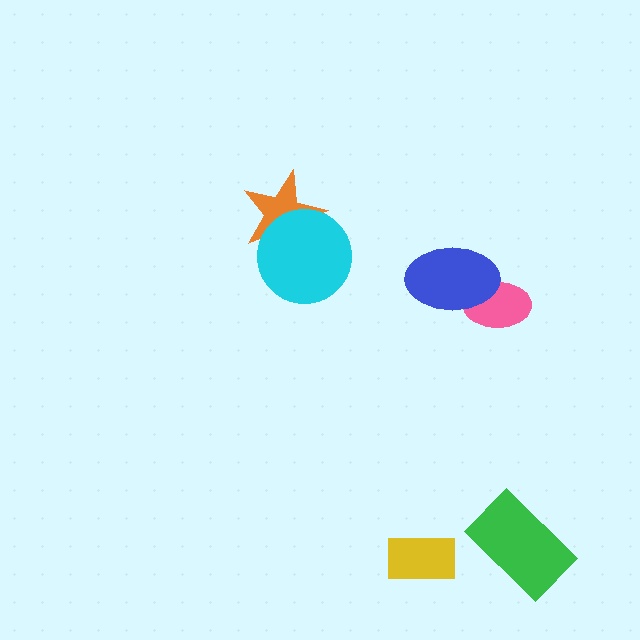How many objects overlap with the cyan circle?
1 object overlaps with the cyan circle.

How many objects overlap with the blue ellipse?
1 object overlaps with the blue ellipse.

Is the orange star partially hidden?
Yes, it is partially covered by another shape.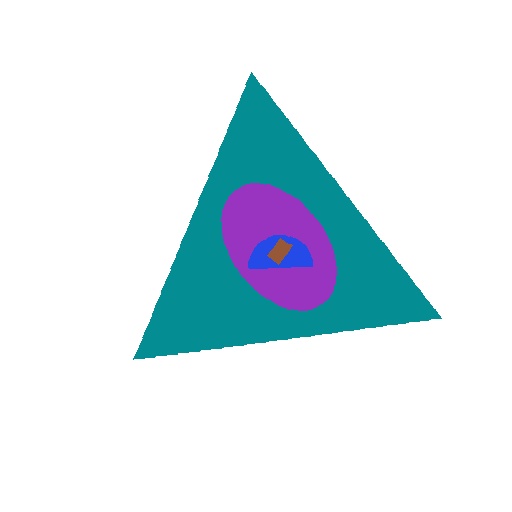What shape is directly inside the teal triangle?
The purple ellipse.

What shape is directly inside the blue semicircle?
The brown rectangle.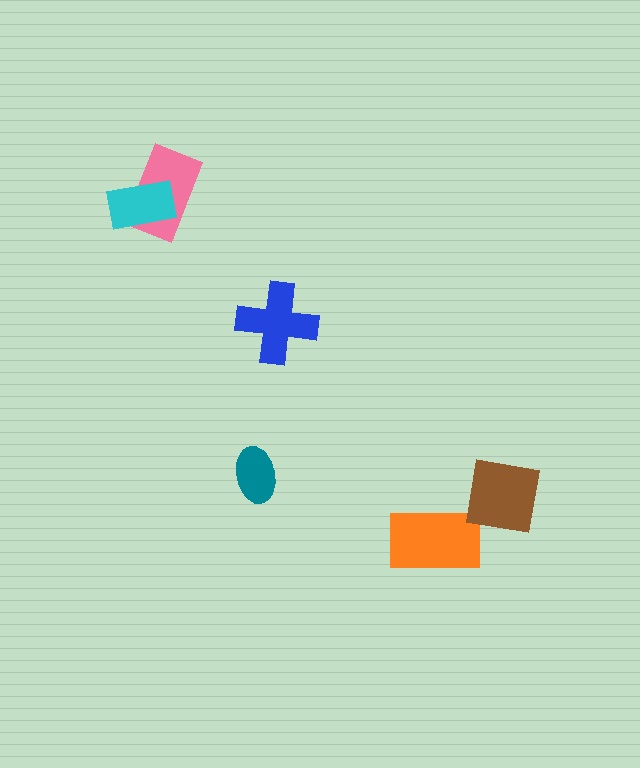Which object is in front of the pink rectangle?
The cyan rectangle is in front of the pink rectangle.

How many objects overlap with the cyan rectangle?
1 object overlaps with the cyan rectangle.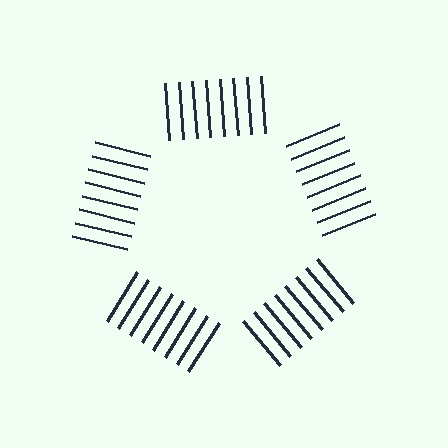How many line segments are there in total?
40 — 8 along each of the 5 edges.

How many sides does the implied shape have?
5 sides — the line-ends trace a pentagon.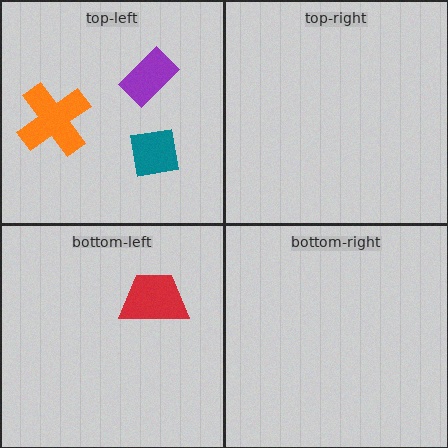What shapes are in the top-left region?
The purple rectangle, the orange cross, the teal square.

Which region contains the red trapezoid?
The bottom-left region.